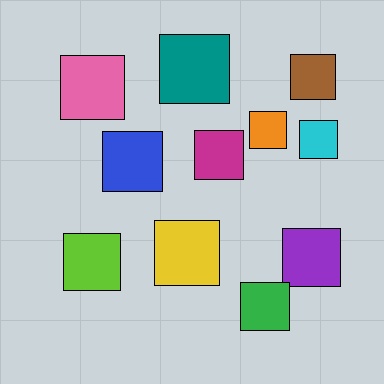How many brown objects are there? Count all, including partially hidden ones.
There is 1 brown object.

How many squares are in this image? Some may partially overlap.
There are 11 squares.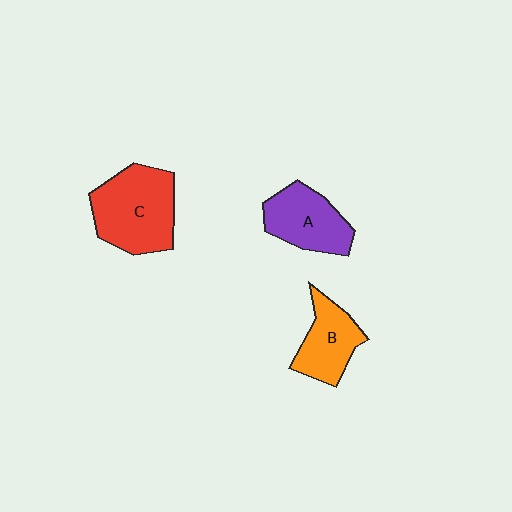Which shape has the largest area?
Shape C (red).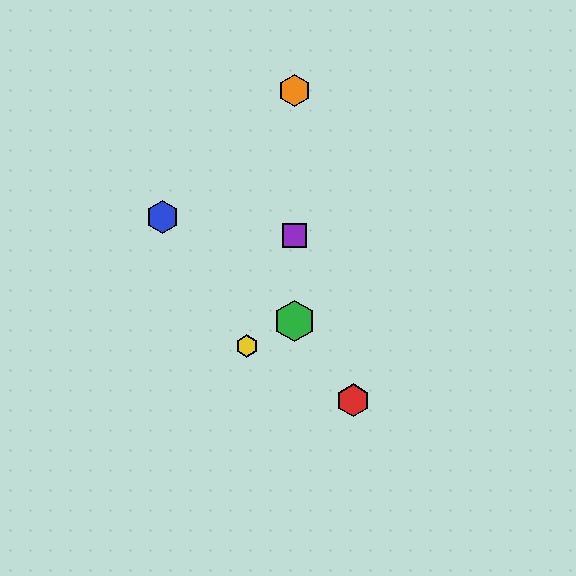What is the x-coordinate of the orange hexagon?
The orange hexagon is at x≈295.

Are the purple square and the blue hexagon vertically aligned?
No, the purple square is at x≈295 and the blue hexagon is at x≈162.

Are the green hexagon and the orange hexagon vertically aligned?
Yes, both are at x≈295.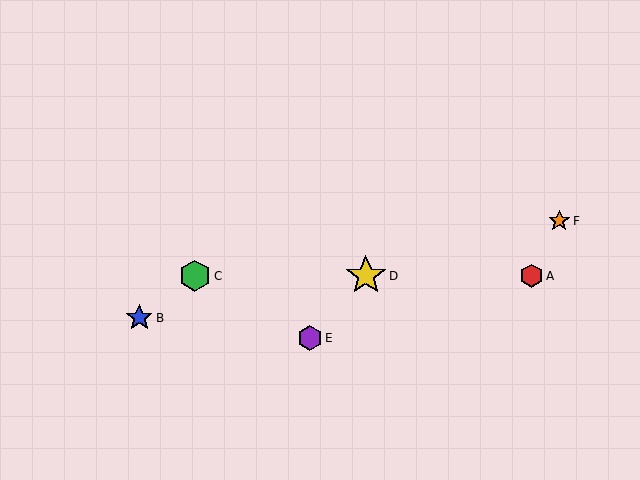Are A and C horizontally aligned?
Yes, both are at y≈276.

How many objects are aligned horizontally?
3 objects (A, C, D) are aligned horizontally.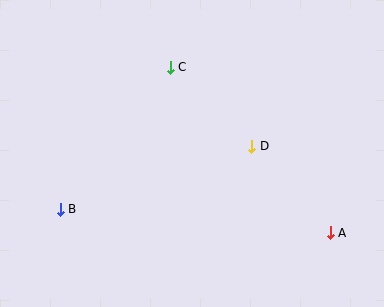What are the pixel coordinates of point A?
Point A is at (330, 233).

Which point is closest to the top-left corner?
Point C is closest to the top-left corner.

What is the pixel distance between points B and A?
The distance between B and A is 271 pixels.